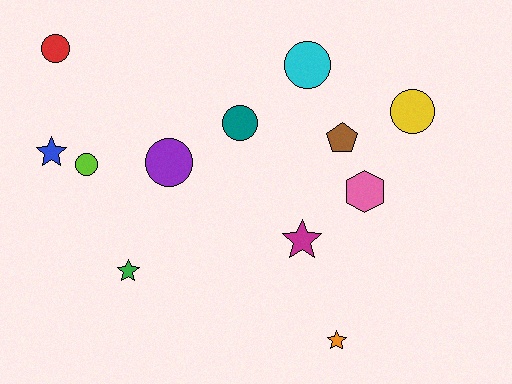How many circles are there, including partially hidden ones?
There are 6 circles.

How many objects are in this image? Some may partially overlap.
There are 12 objects.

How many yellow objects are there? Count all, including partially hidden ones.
There is 1 yellow object.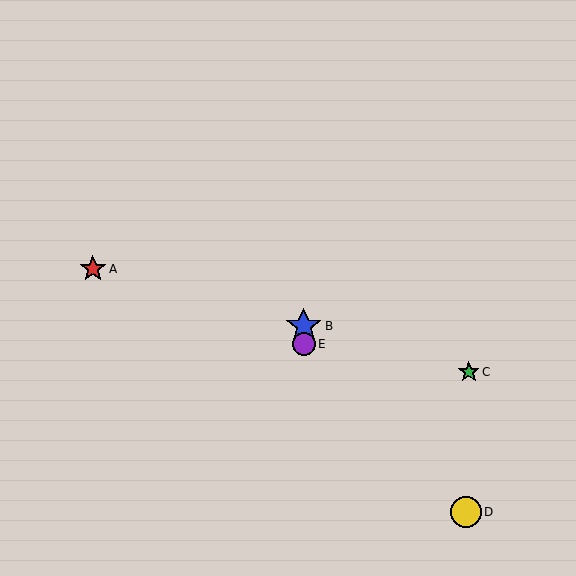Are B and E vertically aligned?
Yes, both are at x≈304.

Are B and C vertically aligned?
No, B is at x≈304 and C is at x≈469.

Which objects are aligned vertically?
Objects B, E are aligned vertically.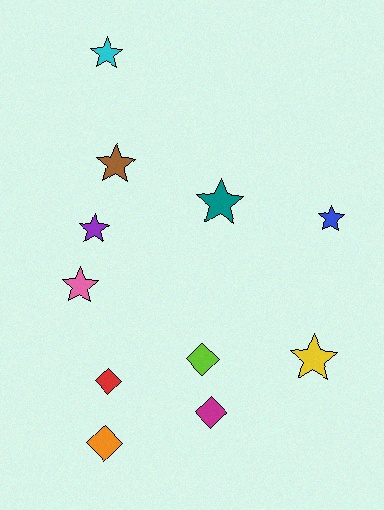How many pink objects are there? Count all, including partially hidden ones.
There is 1 pink object.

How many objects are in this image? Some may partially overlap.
There are 11 objects.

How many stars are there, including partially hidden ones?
There are 7 stars.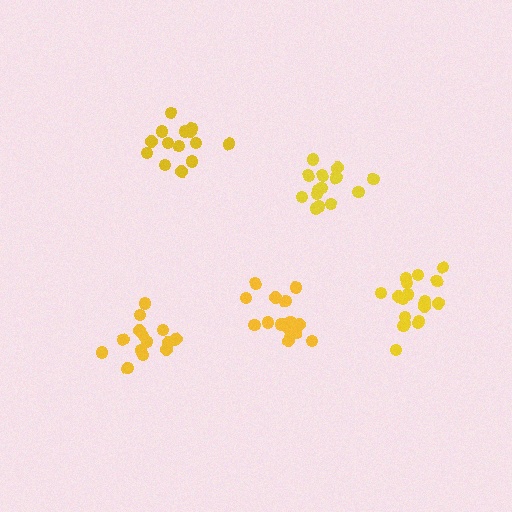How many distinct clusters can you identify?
There are 5 distinct clusters.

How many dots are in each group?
Group 1: 14 dots, Group 2: 15 dots, Group 3: 14 dots, Group 4: 19 dots, Group 5: 14 dots (76 total).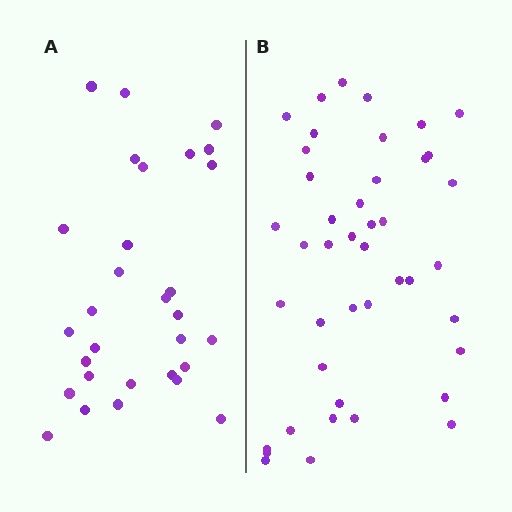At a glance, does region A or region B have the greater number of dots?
Region B (the right region) has more dots.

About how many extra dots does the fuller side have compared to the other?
Region B has approximately 15 more dots than region A.